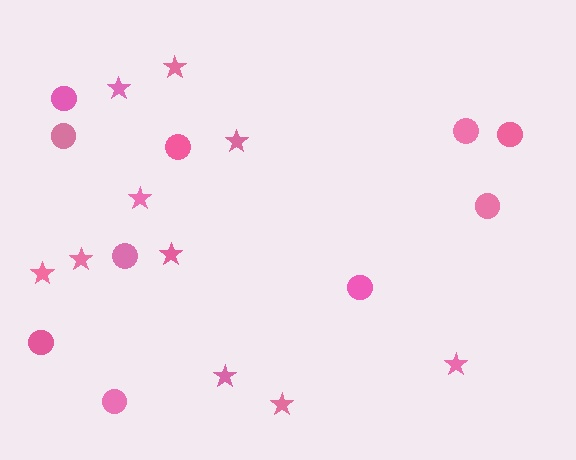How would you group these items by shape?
There are 2 groups: one group of circles (10) and one group of stars (10).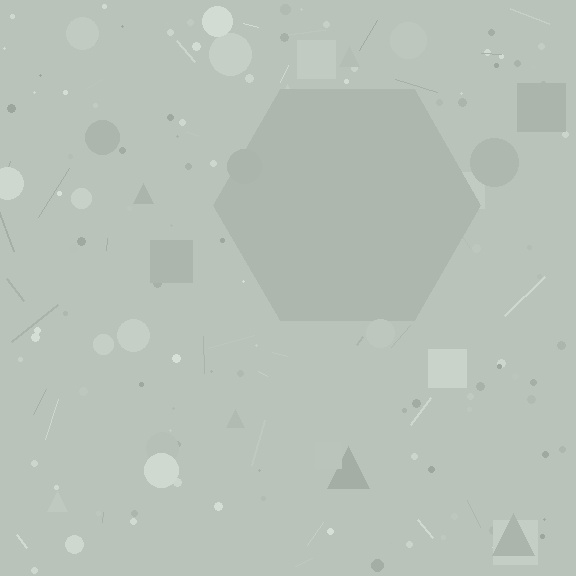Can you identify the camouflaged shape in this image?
The camouflaged shape is a hexagon.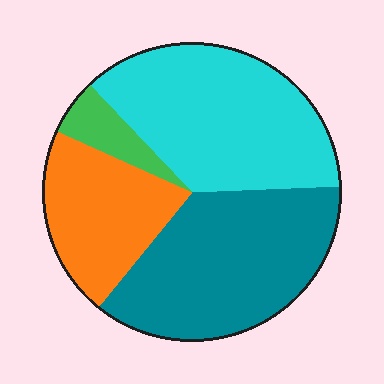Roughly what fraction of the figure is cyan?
Cyan takes up about three eighths (3/8) of the figure.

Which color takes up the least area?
Green, at roughly 5%.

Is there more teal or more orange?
Teal.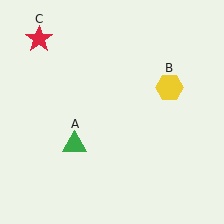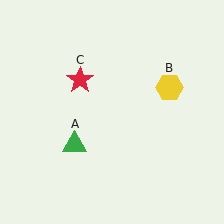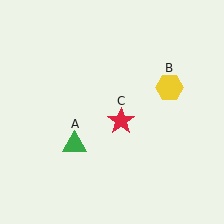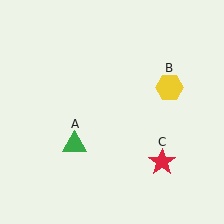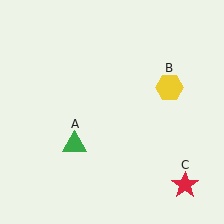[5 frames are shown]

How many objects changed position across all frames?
1 object changed position: red star (object C).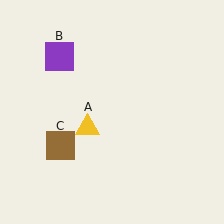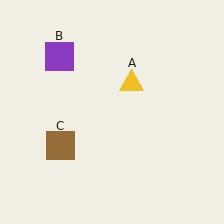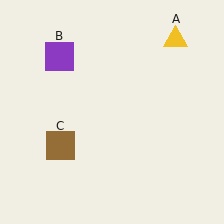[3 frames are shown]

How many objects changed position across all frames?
1 object changed position: yellow triangle (object A).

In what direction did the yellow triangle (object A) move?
The yellow triangle (object A) moved up and to the right.